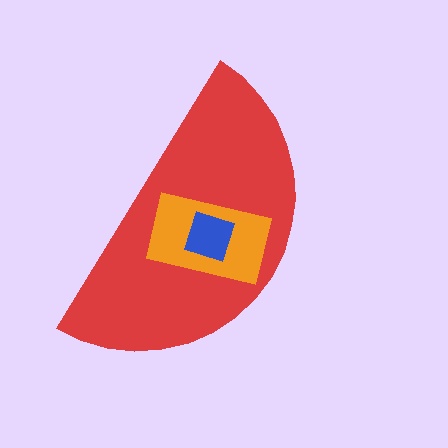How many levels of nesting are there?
3.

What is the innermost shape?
The blue square.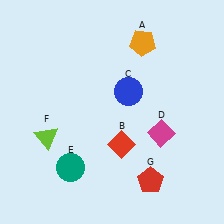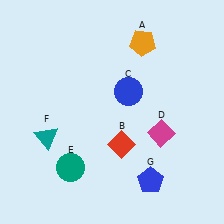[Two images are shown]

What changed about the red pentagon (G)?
In Image 1, G is red. In Image 2, it changed to blue.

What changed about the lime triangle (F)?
In Image 1, F is lime. In Image 2, it changed to teal.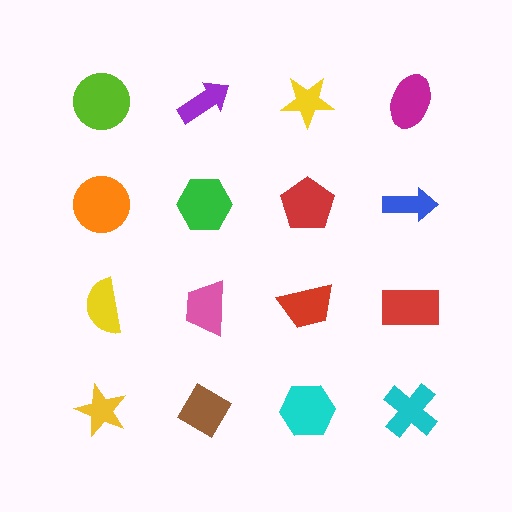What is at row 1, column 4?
A magenta ellipse.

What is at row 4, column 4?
A cyan cross.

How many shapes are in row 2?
4 shapes.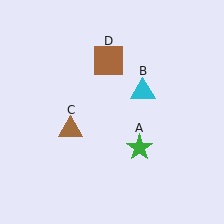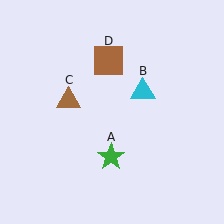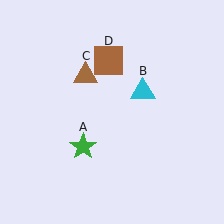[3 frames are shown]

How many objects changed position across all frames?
2 objects changed position: green star (object A), brown triangle (object C).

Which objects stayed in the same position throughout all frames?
Cyan triangle (object B) and brown square (object D) remained stationary.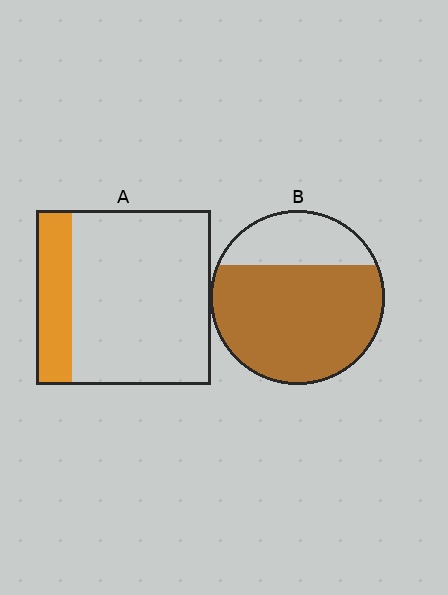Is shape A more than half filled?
No.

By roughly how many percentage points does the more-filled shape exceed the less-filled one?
By roughly 55 percentage points (B over A).